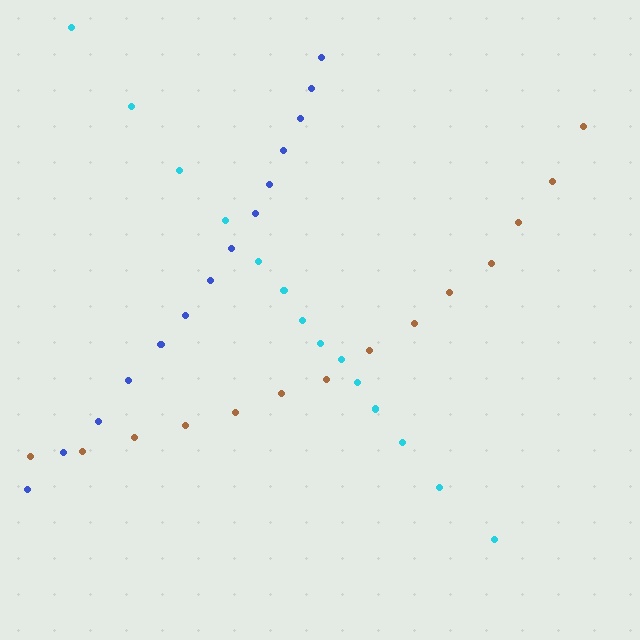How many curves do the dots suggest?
There are 3 distinct paths.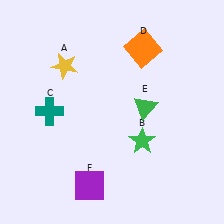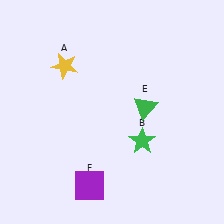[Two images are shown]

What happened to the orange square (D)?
The orange square (D) was removed in Image 2. It was in the top-right area of Image 1.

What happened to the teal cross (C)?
The teal cross (C) was removed in Image 2. It was in the top-left area of Image 1.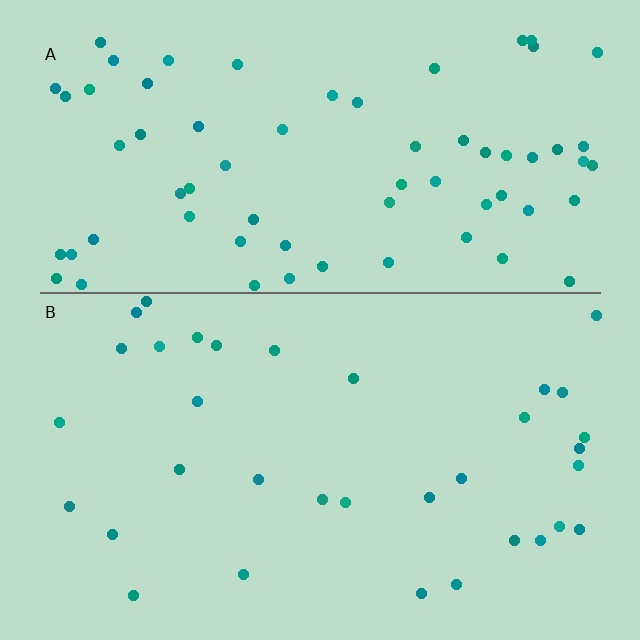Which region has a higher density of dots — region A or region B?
A (the top).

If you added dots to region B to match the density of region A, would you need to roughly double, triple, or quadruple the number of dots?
Approximately double.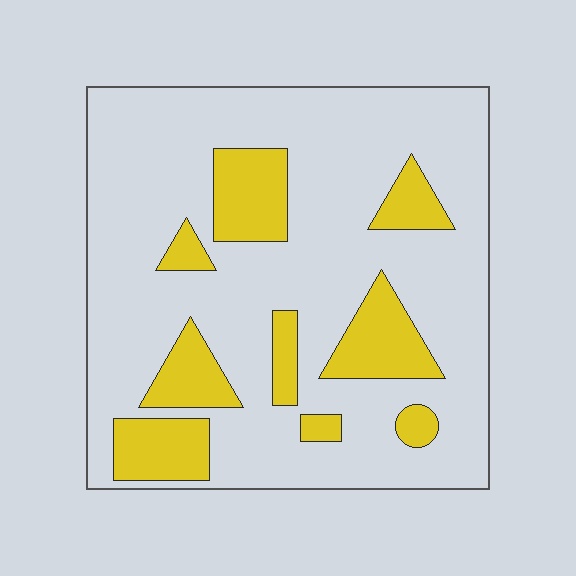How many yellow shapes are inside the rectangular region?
9.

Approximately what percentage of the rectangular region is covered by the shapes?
Approximately 20%.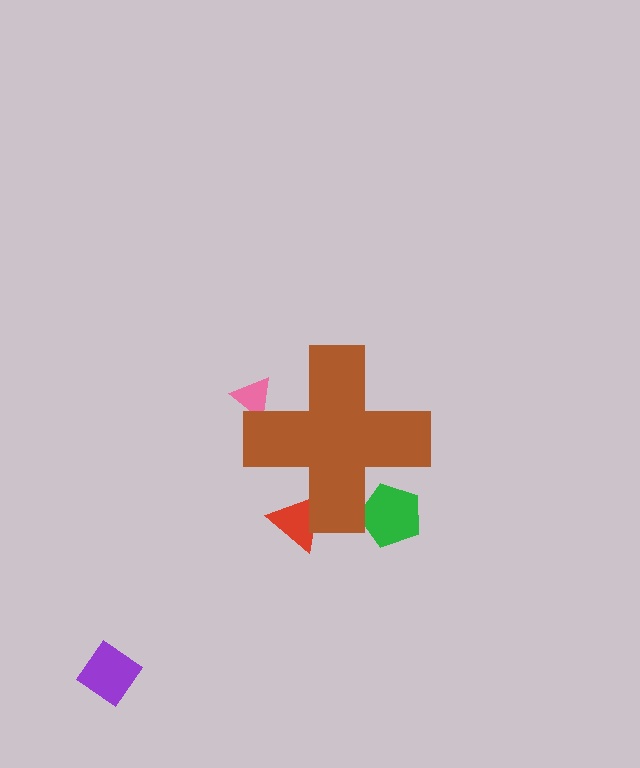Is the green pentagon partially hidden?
Yes, the green pentagon is partially hidden behind the brown cross.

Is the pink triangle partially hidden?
Yes, the pink triangle is partially hidden behind the brown cross.